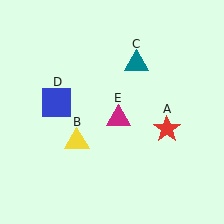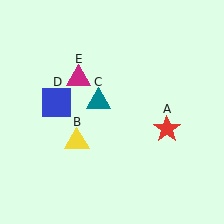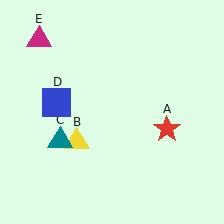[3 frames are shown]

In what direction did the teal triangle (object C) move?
The teal triangle (object C) moved down and to the left.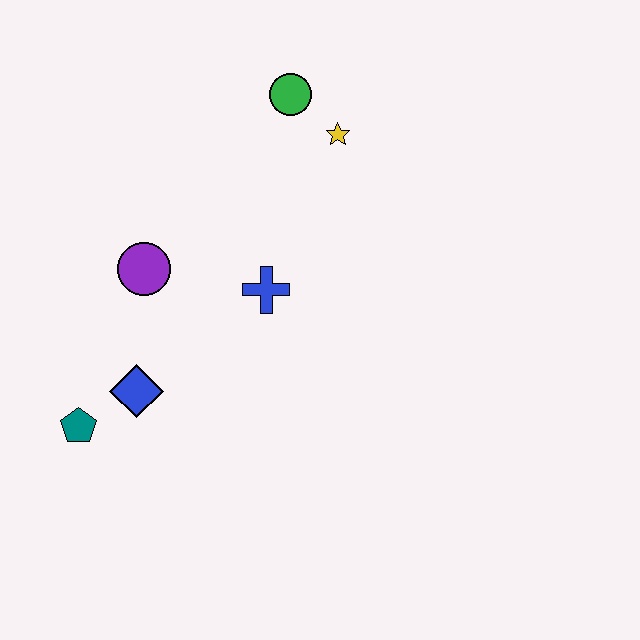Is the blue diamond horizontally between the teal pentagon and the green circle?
Yes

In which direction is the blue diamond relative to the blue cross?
The blue diamond is to the left of the blue cross.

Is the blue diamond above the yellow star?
No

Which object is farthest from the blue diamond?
The green circle is farthest from the blue diamond.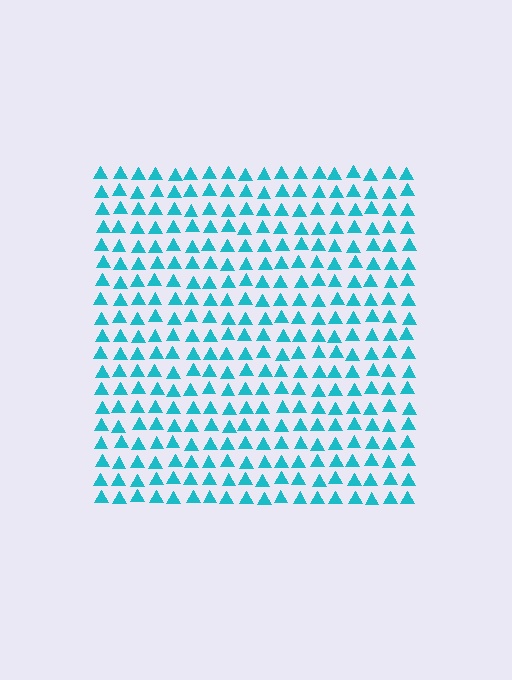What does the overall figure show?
The overall figure shows a square.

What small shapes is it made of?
It is made of small triangles.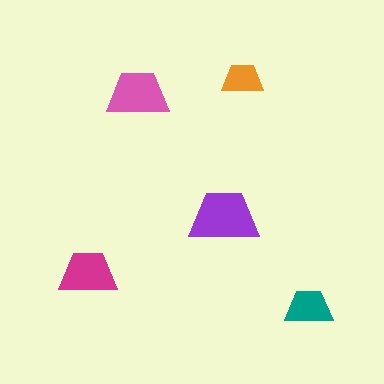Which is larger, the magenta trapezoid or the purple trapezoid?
The purple one.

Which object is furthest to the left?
The magenta trapezoid is leftmost.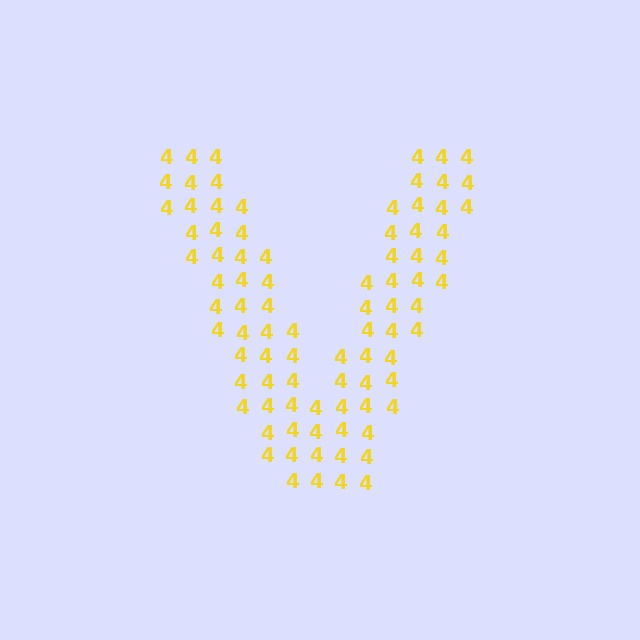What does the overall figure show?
The overall figure shows the letter V.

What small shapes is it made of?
It is made of small digit 4's.